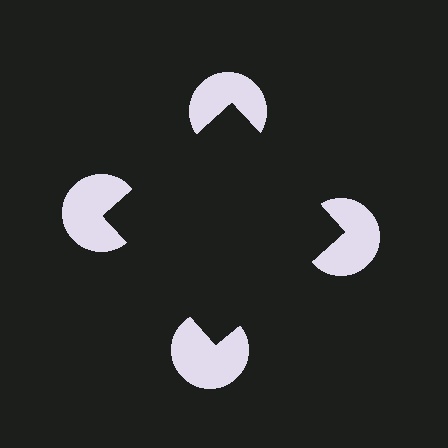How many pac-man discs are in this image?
There are 4 — one at each vertex of the illusory square.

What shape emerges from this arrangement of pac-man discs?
An illusory square — its edges are inferred from the aligned wedge cuts in the pac-man discs, not physically drawn.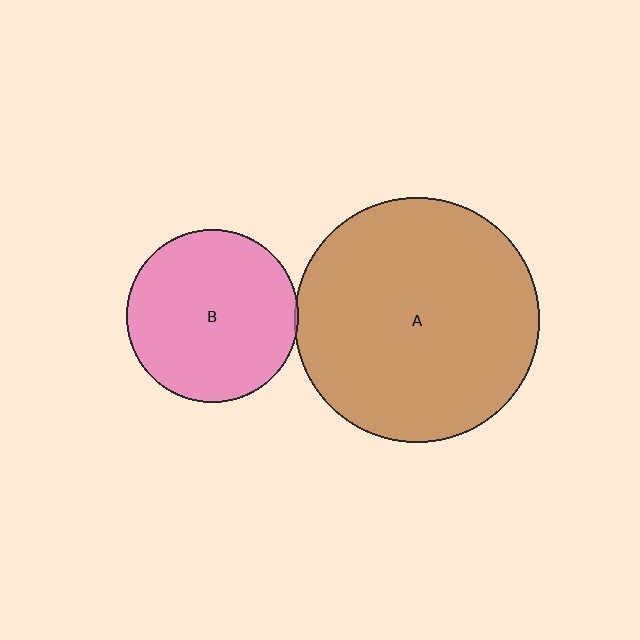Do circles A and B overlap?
Yes.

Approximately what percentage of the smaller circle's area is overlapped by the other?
Approximately 5%.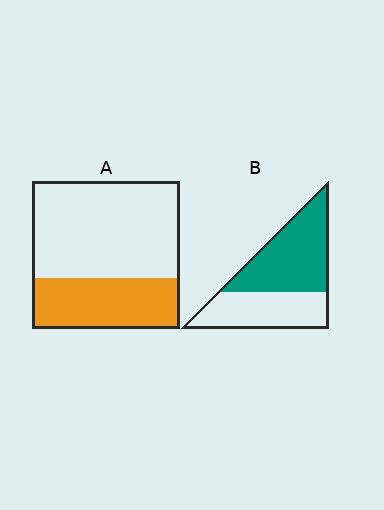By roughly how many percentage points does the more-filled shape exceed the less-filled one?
By roughly 20 percentage points (B over A).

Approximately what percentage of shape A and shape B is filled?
A is approximately 35% and B is approximately 55%.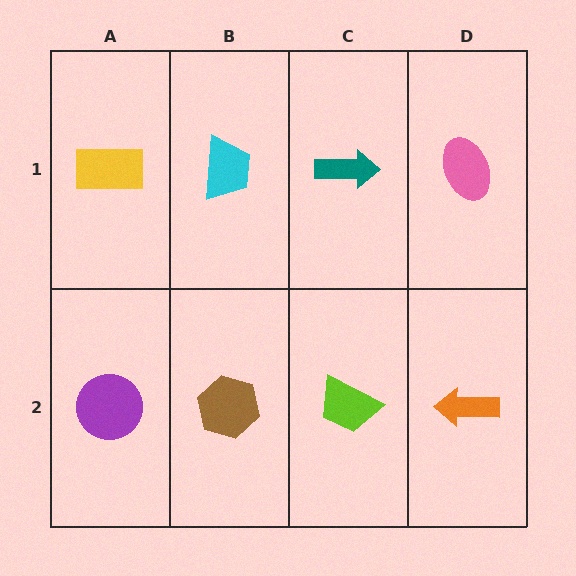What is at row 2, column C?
A lime trapezoid.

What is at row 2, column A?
A purple circle.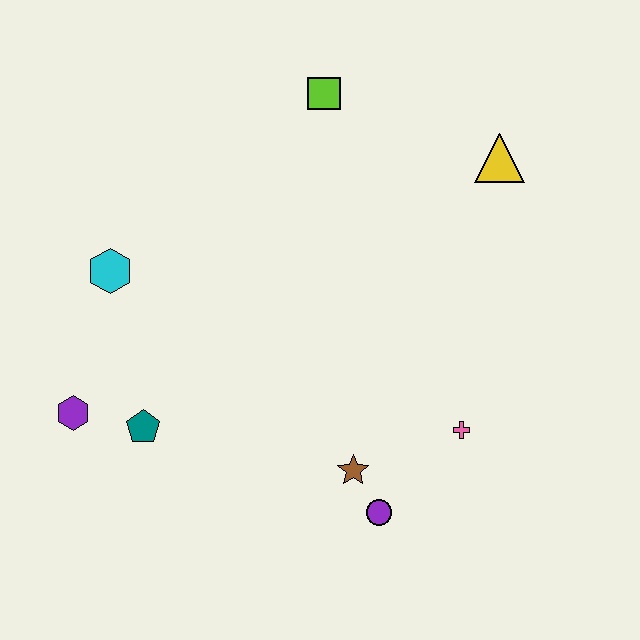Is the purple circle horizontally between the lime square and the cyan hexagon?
No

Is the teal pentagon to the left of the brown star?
Yes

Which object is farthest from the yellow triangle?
The purple hexagon is farthest from the yellow triangle.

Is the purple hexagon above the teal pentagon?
Yes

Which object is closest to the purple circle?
The brown star is closest to the purple circle.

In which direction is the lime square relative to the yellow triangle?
The lime square is to the left of the yellow triangle.